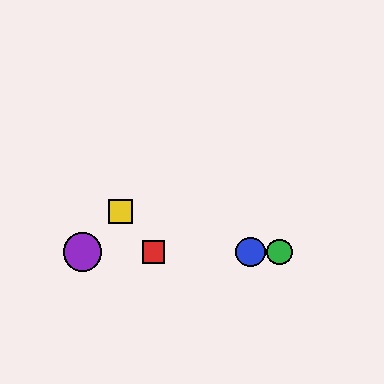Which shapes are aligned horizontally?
The red square, the blue circle, the green circle, the purple circle are aligned horizontally.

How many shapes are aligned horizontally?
4 shapes (the red square, the blue circle, the green circle, the purple circle) are aligned horizontally.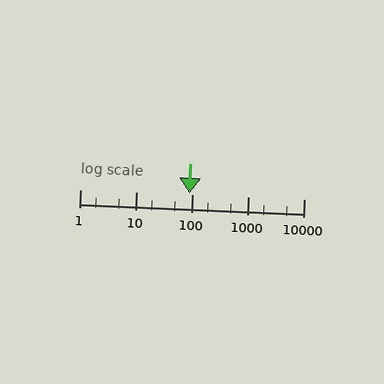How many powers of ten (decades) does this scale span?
The scale spans 4 decades, from 1 to 10000.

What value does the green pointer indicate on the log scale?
The pointer indicates approximately 92.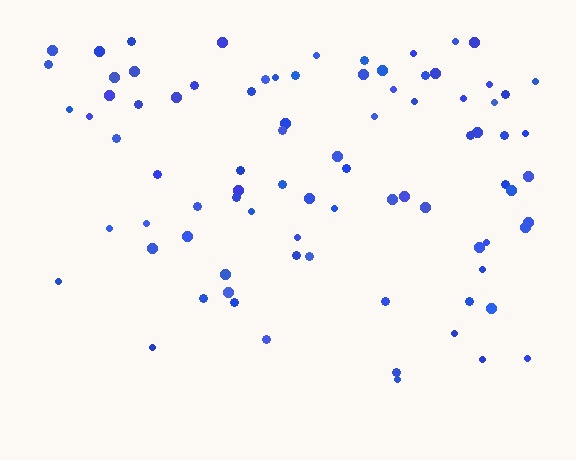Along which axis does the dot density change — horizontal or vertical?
Vertical.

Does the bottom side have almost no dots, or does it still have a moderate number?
Still a moderate number, just noticeably fewer than the top.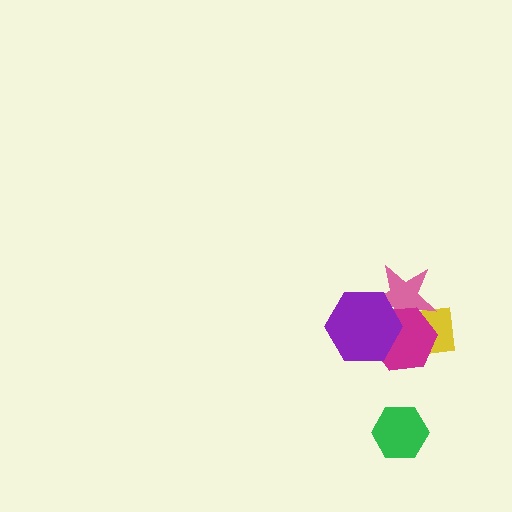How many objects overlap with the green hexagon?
0 objects overlap with the green hexagon.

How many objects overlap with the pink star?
3 objects overlap with the pink star.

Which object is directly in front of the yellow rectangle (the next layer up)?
The pink star is directly in front of the yellow rectangle.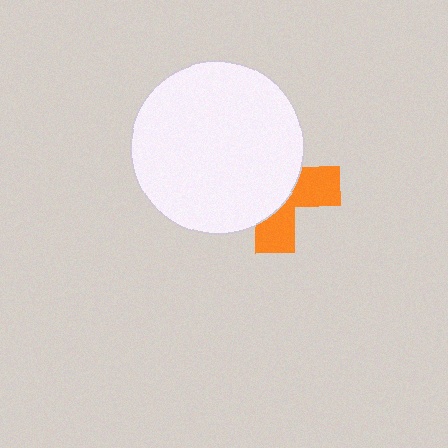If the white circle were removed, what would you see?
You would see the complete orange cross.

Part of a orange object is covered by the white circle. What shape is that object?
It is a cross.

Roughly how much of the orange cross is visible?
A small part of it is visible (roughly 38%).